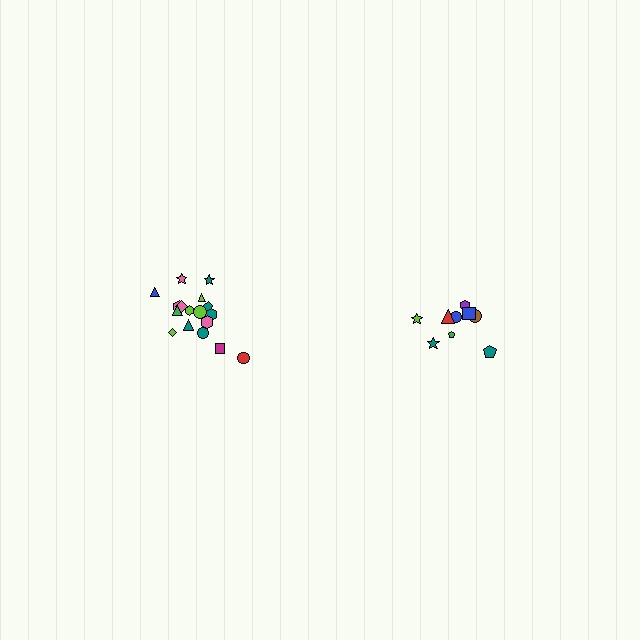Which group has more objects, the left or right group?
The left group.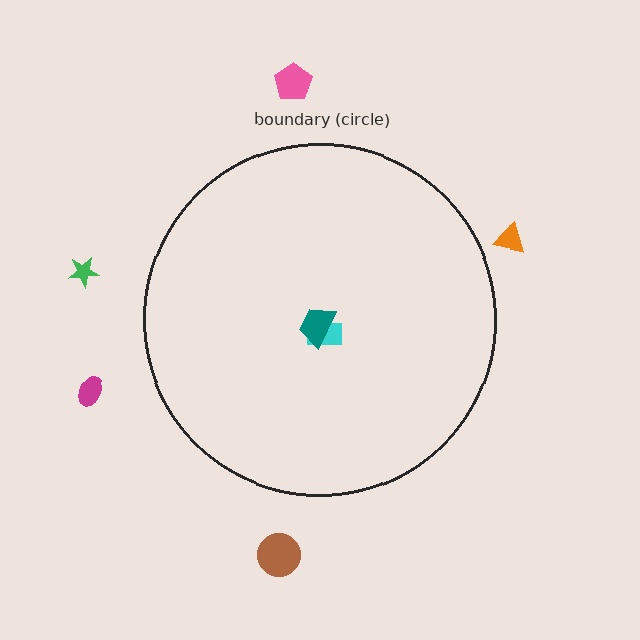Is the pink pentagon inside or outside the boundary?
Outside.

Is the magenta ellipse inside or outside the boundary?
Outside.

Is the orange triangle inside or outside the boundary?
Outside.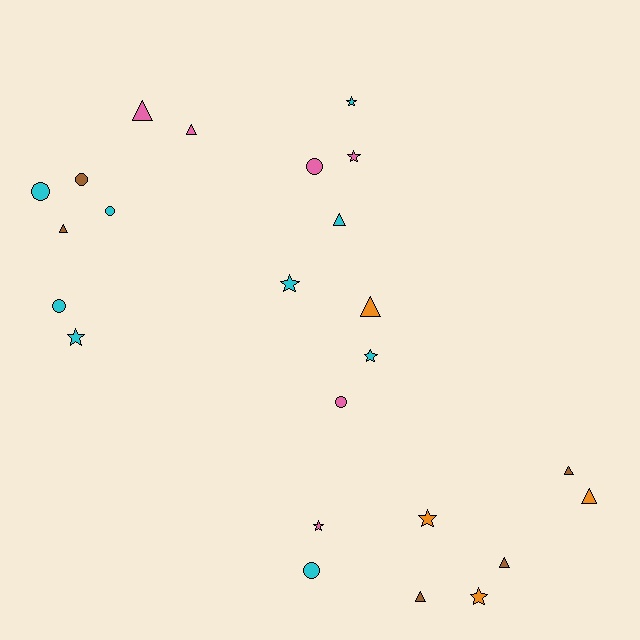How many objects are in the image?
There are 24 objects.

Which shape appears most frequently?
Triangle, with 9 objects.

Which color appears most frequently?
Cyan, with 9 objects.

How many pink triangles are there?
There are 2 pink triangles.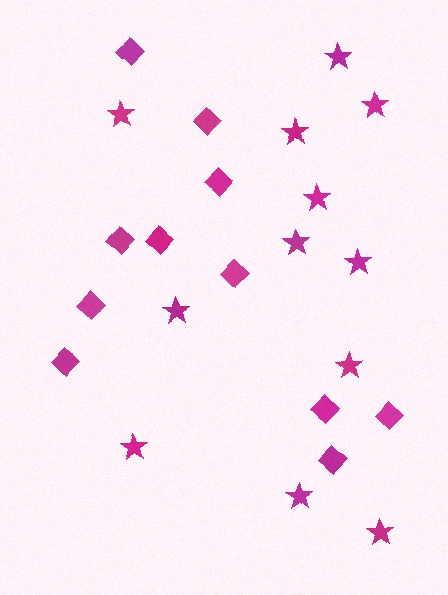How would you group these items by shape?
There are 2 groups: one group of diamonds (11) and one group of stars (12).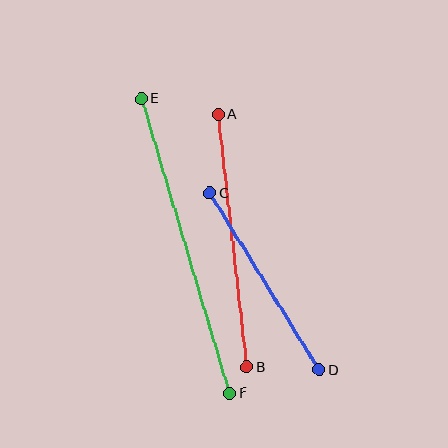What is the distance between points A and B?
The distance is approximately 254 pixels.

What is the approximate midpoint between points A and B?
The midpoint is at approximately (232, 241) pixels.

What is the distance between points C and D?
The distance is approximately 208 pixels.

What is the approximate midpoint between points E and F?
The midpoint is at approximately (186, 246) pixels.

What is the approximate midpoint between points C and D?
The midpoint is at approximately (264, 281) pixels.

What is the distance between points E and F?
The distance is approximately 308 pixels.